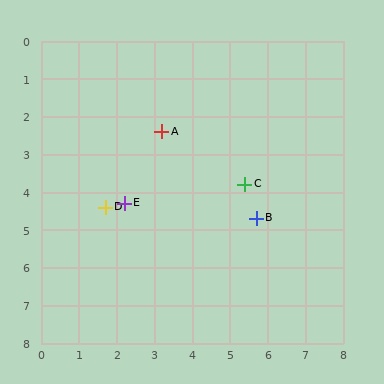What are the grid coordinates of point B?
Point B is at approximately (5.7, 4.7).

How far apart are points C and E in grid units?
Points C and E are about 3.2 grid units apart.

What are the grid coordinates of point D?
Point D is at approximately (1.7, 4.4).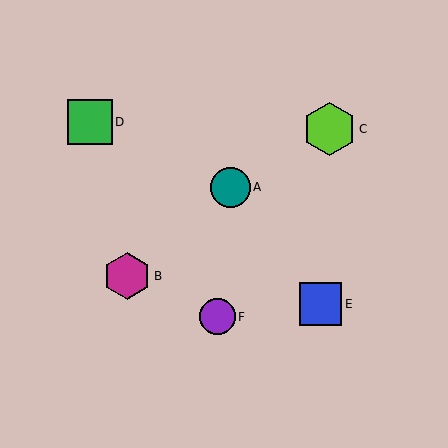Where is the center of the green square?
The center of the green square is at (90, 122).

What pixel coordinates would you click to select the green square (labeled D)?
Click at (90, 122) to select the green square D.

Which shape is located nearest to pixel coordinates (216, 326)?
The purple circle (labeled F) at (218, 317) is nearest to that location.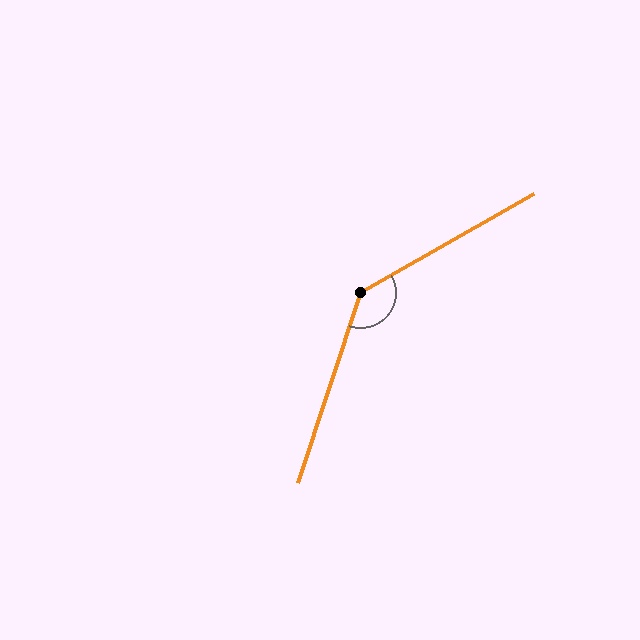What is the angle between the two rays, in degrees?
Approximately 138 degrees.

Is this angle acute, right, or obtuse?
It is obtuse.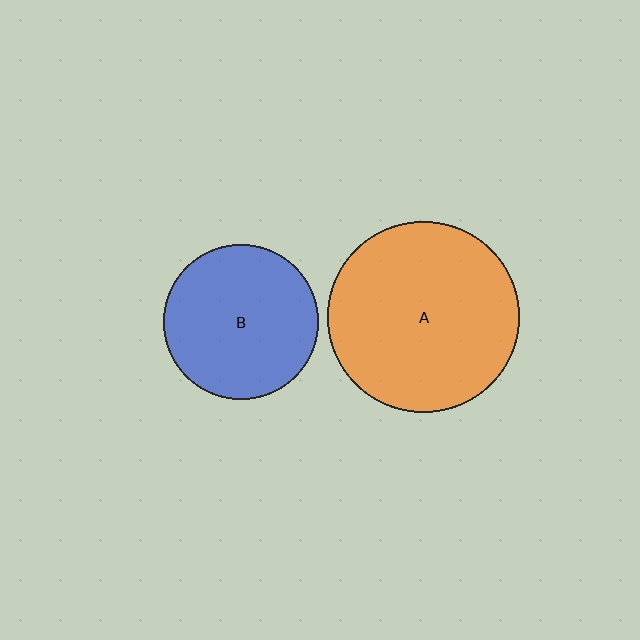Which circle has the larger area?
Circle A (orange).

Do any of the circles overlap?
No, none of the circles overlap.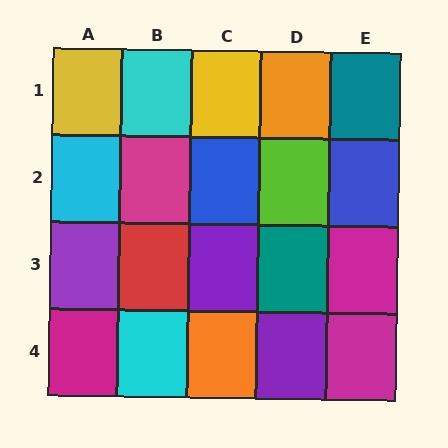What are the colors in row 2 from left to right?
Cyan, magenta, blue, lime, blue.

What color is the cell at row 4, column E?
Magenta.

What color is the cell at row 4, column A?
Magenta.